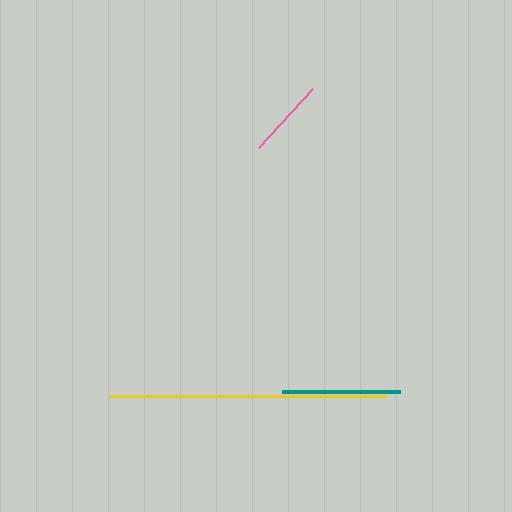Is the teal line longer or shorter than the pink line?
The teal line is longer than the pink line.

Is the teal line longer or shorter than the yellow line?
The yellow line is longer than the teal line.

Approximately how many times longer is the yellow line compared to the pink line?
The yellow line is approximately 3.5 times the length of the pink line.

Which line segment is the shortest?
The pink line is the shortest at approximately 80 pixels.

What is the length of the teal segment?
The teal segment is approximately 118 pixels long.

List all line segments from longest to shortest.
From longest to shortest: yellow, teal, pink.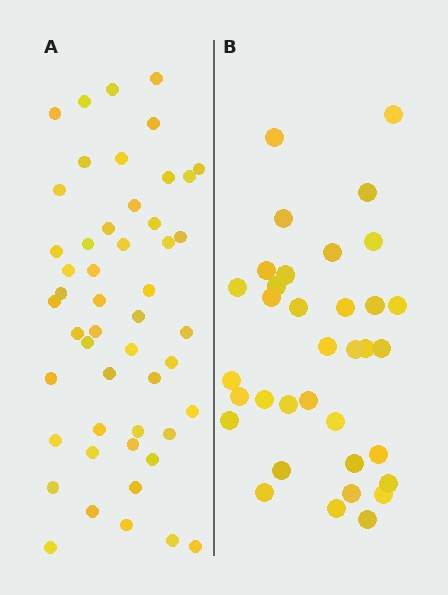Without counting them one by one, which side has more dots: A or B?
Region A (the left region) has more dots.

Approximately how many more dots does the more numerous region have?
Region A has approximately 15 more dots than region B.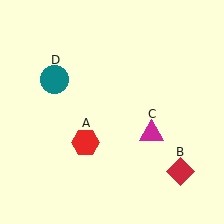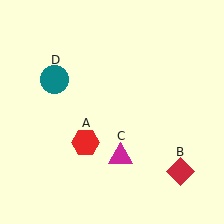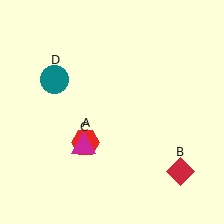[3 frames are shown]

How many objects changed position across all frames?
1 object changed position: magenta triangle (object C).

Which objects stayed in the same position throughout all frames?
Red hexagon (object A) and red diamond (object B) and teal circle (object D) remained stationary.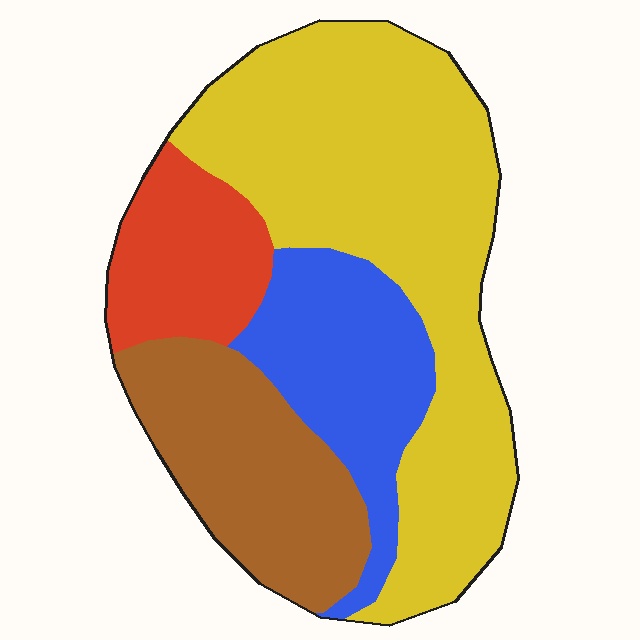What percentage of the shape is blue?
Blue takes up about one fifth (1/5) of the shape.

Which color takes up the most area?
Yellow, at roughly 50%.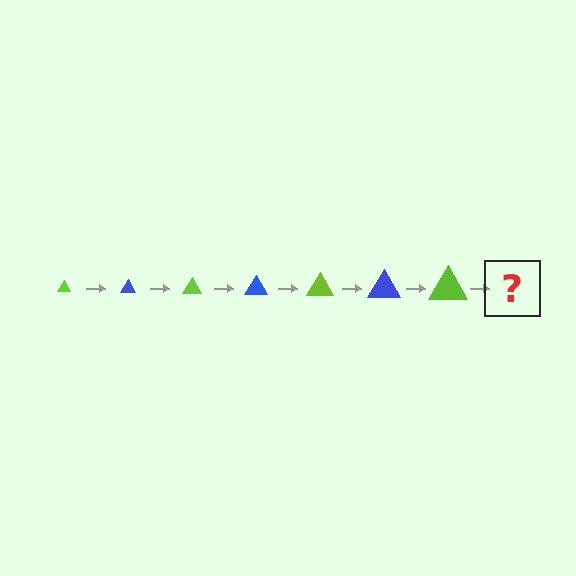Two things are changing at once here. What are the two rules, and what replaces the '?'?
The two rules are that the triangle grows larger each step and the color cycles through lime and blue. The '?' should be a blue triangle, larger than the previous one.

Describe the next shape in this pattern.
It should be a blue triangle, larger than the previous one.